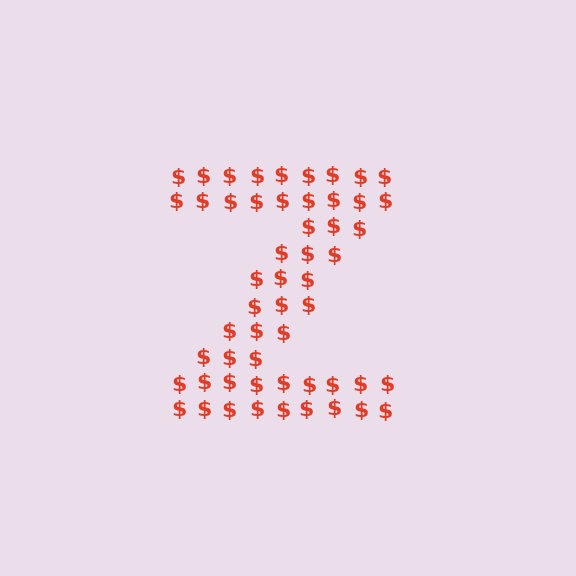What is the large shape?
The large shape is the letter Z.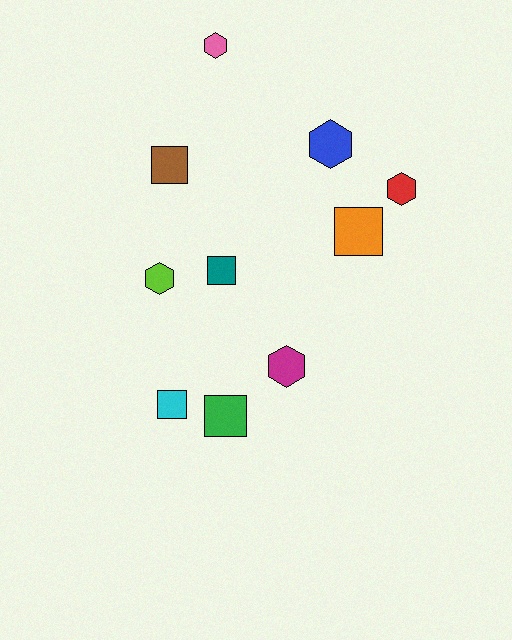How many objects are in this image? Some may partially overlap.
There are 10 objects.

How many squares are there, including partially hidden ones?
There are 5 squares.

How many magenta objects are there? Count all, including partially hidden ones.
There is 1 magenta object.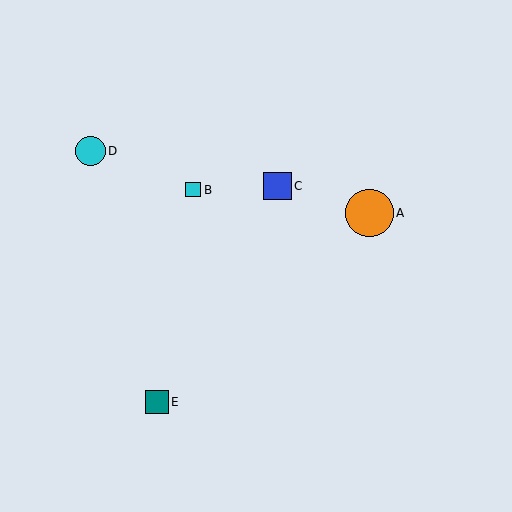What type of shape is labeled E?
Shape E is a teal square.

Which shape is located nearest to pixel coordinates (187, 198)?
The cyan square (labeled B) at (193, 190) is nearest to that location.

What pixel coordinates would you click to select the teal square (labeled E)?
Click at (157, 402) to select the teal square E.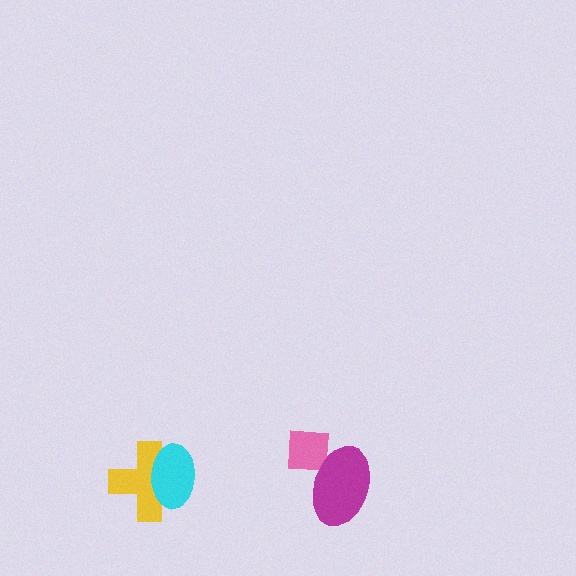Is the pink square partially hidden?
Yes, it is partially covered by another shape.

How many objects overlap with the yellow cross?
1 object overlaps with the yellow cross.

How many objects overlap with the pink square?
1 object overlaps with the pink square.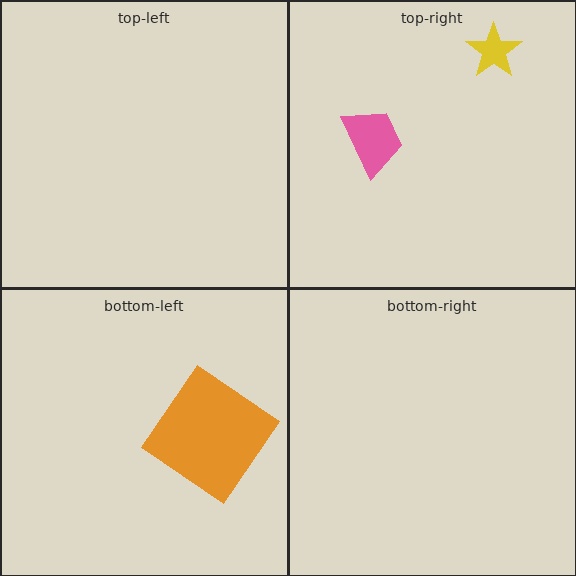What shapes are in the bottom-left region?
The orange diamond.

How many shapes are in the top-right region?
2.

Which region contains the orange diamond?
The bottom-left region.